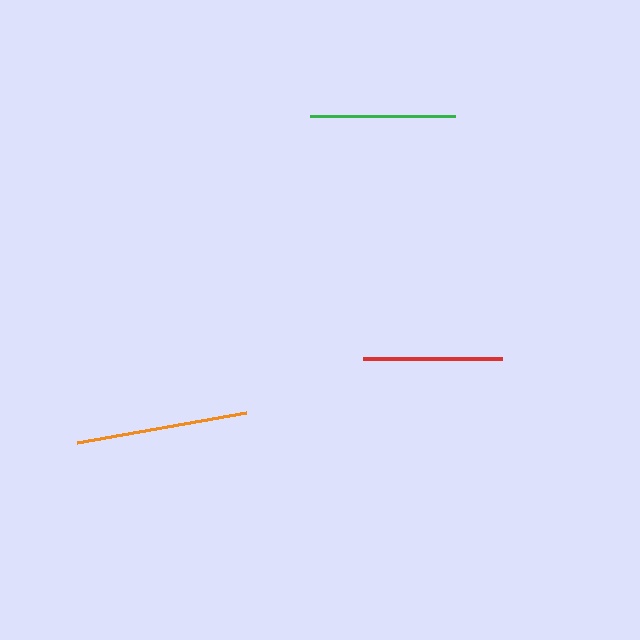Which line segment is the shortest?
The red line is the shortest at approximately 139 pixels.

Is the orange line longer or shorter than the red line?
The orange line is longer than the red line.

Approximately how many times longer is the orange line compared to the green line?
The orange line is approximately 1.2 times the length of the green line.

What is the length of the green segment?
The green segment is approximately 145 pixels long.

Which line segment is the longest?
The orange line is the longest at approximately 172 pixels.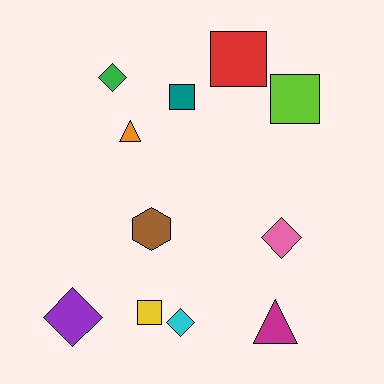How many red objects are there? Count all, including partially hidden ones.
There is 1 red object.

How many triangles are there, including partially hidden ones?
There are 2 triangles.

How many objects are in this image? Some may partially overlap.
There are 11 objects.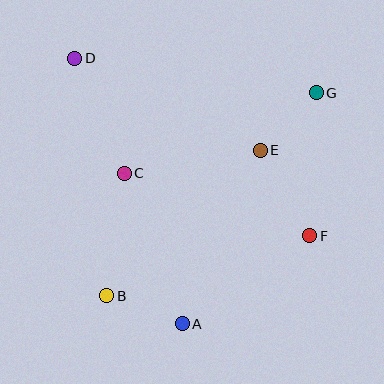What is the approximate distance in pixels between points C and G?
The distance between C and G is approximately 208 pixels.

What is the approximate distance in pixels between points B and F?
The distance between B and F is approximately 211 pixels.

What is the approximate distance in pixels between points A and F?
The distance between A and F is approximately 155 pixels.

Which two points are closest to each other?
Points A and B are closest to each other.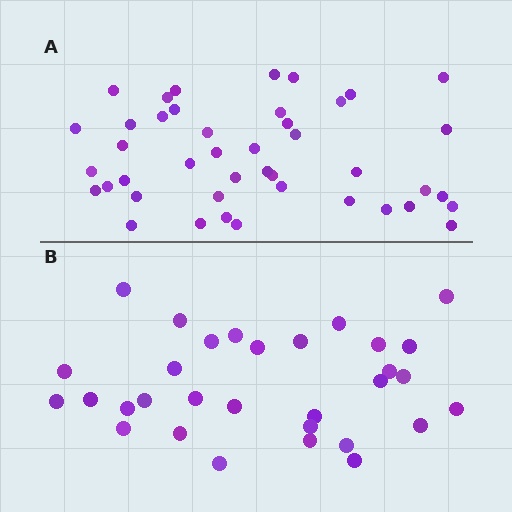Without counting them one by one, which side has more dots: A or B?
Region A (the top region) has more dots.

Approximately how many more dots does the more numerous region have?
Region A has roughly 12 or so more dots than region B.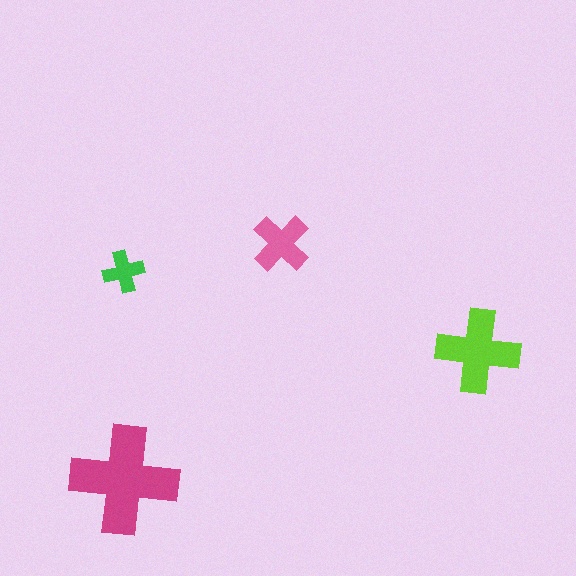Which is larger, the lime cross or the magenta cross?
The magenta one.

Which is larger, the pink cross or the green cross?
The pink one.